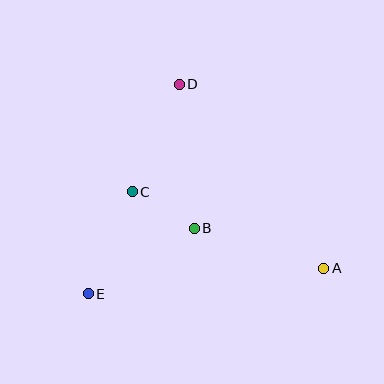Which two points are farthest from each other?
Points A and E are farthest from each other.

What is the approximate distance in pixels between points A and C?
The distance between A and C is approximately 206 pixels.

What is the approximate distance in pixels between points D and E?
The distance between D and E is approximately 229 pixels.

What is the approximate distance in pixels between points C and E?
The distance between C and E is approximately 111 pixels.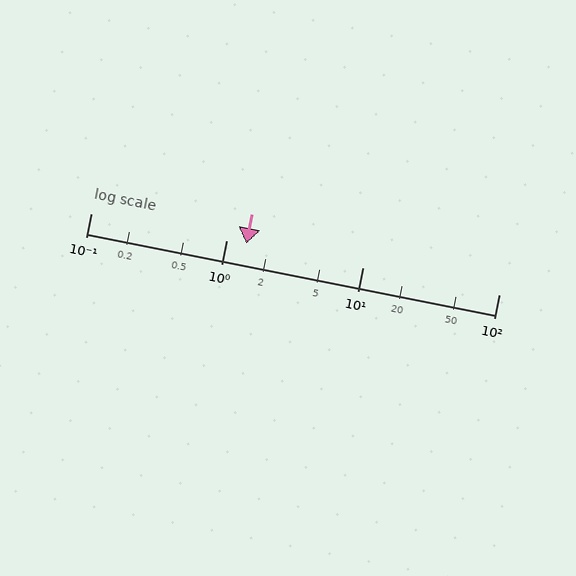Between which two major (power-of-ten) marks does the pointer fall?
The pointer is between 1 and 10.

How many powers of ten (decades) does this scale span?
The scale spans 3 decades, from 0.1 to 100.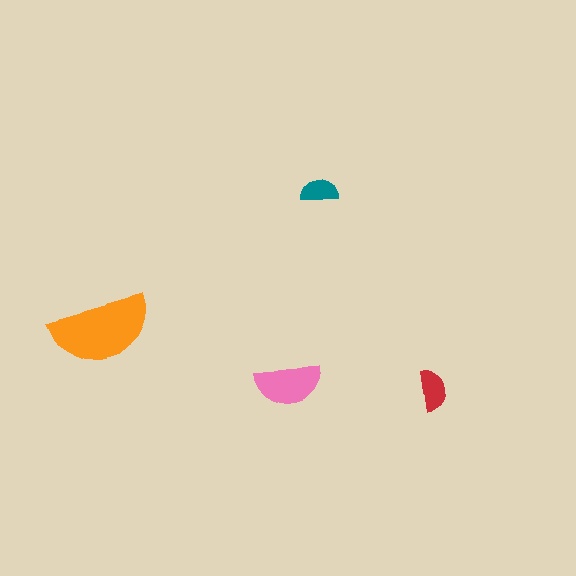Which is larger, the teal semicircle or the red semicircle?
The red one.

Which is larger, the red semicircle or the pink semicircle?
The pink one.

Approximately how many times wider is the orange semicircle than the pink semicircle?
About 1.5 times wider.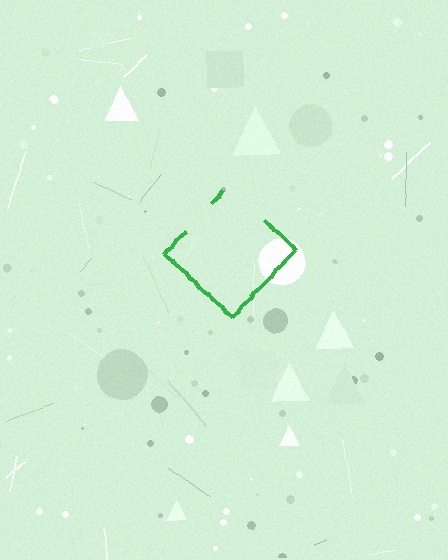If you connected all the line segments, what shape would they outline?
They would outline a diamond.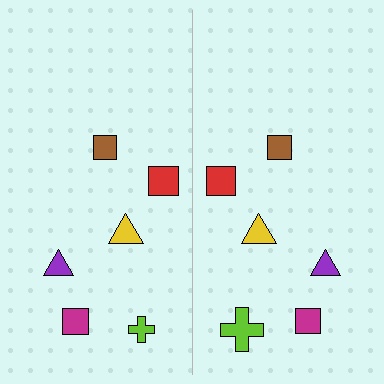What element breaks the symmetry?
The lime cross on the right side has a different size than its mirror counterpart.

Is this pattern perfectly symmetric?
No, the pattern is not perfectly symmetric. The lime cross on the right side has a different size than its mirror counterpart.